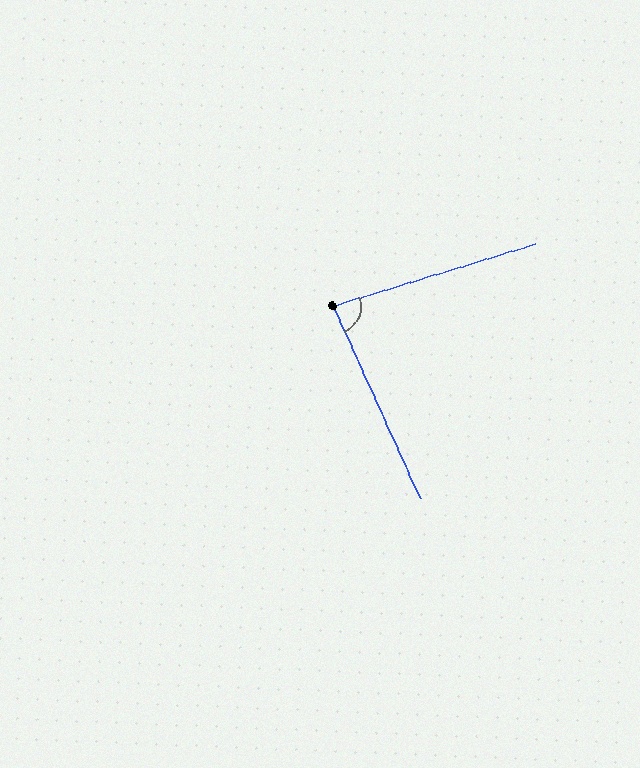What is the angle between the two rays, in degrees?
Approximately 83 degrees.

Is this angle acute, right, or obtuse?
It is acute.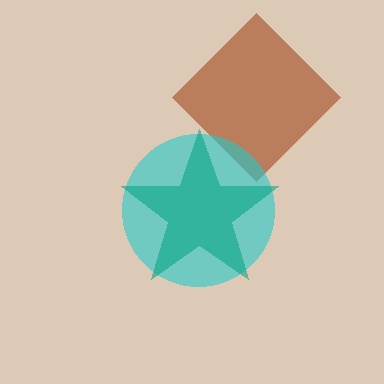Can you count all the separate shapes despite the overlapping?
Yes, there are 3 separate shapes.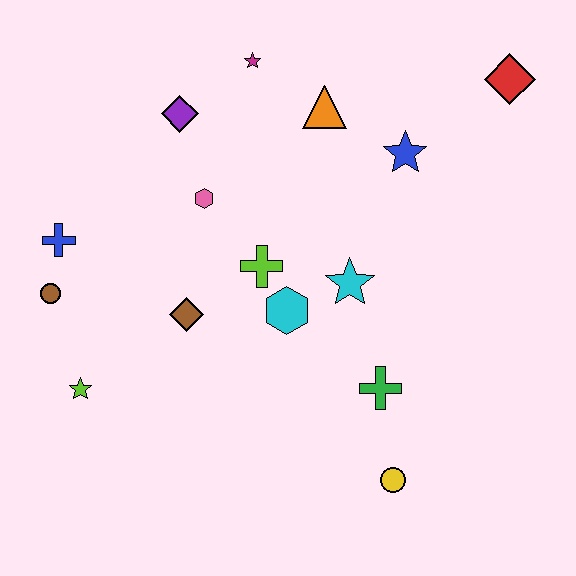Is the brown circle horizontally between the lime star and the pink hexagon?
No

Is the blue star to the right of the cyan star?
Yes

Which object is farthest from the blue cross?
The red diamond is farthest from the blue cross.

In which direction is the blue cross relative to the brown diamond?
The blue cross is to the left of the brown diamond.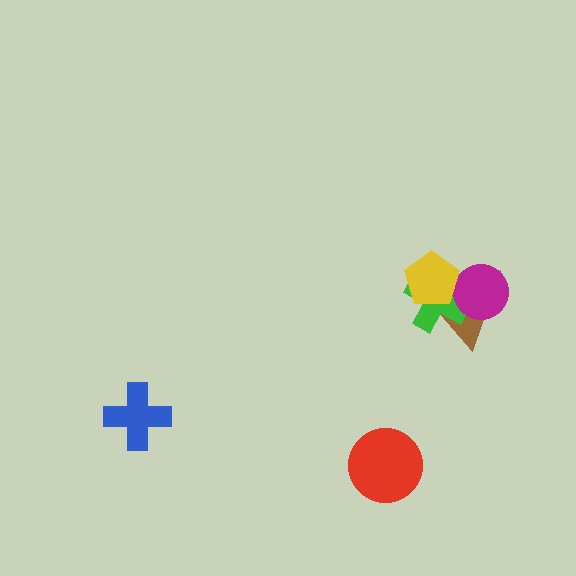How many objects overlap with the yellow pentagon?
3 objects overlap with the yellow pentagon.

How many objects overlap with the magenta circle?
3 objects overlap with the magenta circle.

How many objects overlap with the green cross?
3 objects overlap with the green cross.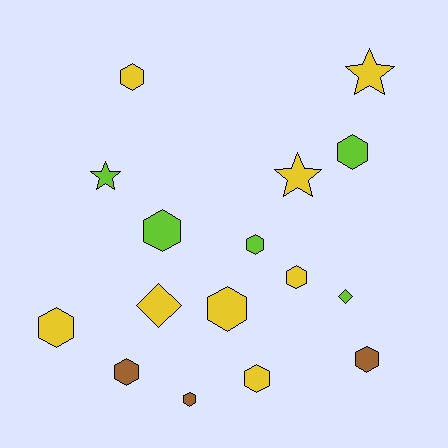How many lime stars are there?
There is 1 lime star.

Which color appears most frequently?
Yellow, with 8 objects.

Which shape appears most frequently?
Hexagon, with 11 objects.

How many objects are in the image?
There are 16 objects.